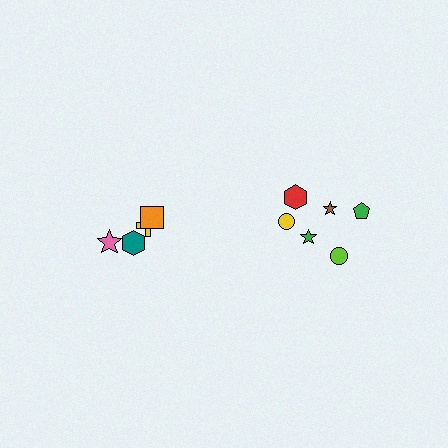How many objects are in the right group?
There are 6 objects.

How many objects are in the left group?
There are 4 objects.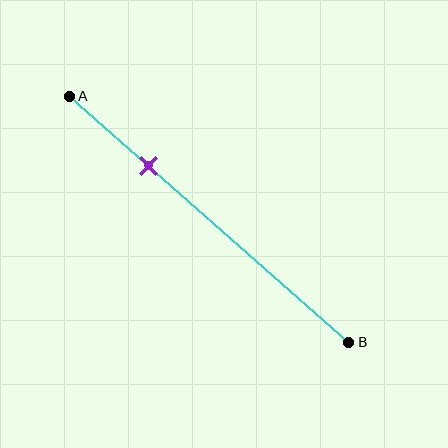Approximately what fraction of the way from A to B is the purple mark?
The purple mark is approximately 30% of the way from A to B.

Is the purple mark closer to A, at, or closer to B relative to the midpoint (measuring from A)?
The purple mark is closer to point A than the midpoint of segment AB.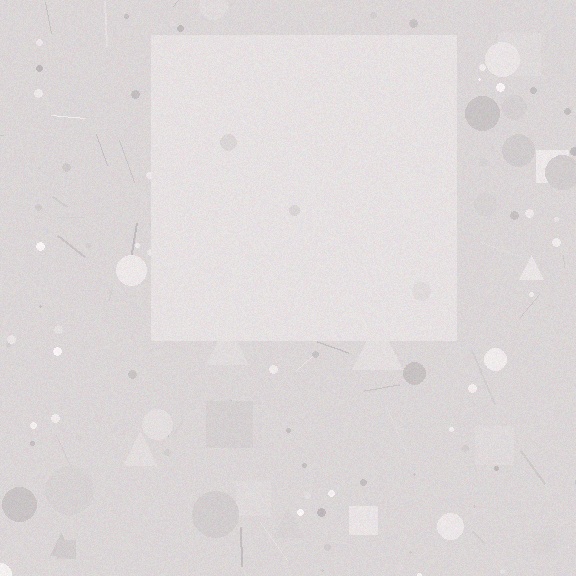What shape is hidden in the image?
A square is hidden in the image.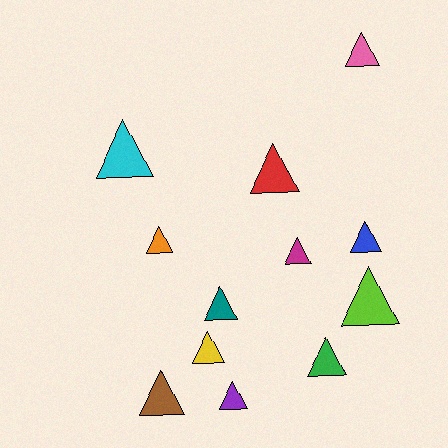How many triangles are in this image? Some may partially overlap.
There are 12 triangles.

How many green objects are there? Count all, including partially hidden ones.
There is 1 green object.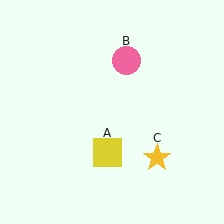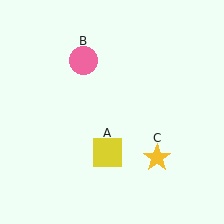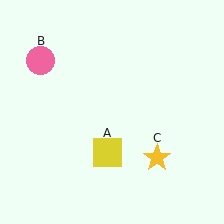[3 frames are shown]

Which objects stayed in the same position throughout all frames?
Yellow square (object A) and yellow star (object C) remained stationary.